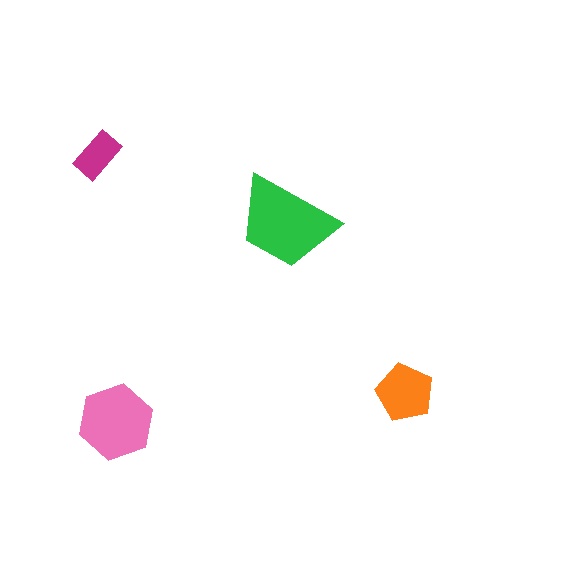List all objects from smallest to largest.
The magenta rectangle, the orange pentagon, the pink hexagon, the green trapezoid.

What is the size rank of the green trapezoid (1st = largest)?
1st.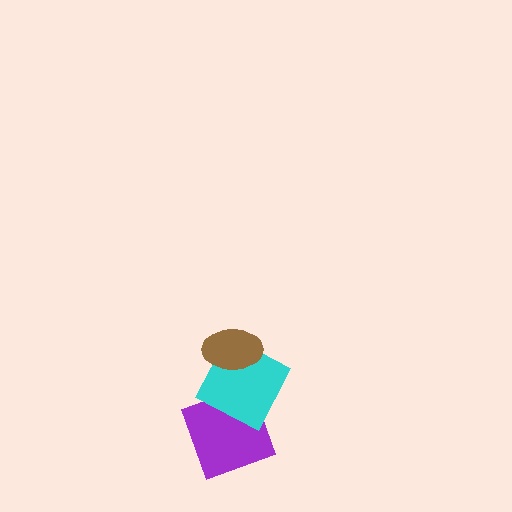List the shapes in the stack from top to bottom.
From top to bottom: the brown ellipse, the cyan square, the purple square.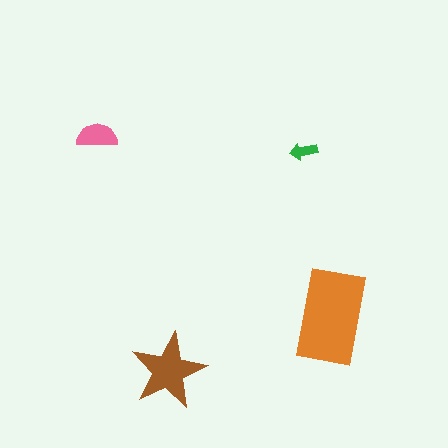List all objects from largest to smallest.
The orange rectangle, the brown star, the pink semicircle, the green arrow.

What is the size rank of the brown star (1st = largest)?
2nd.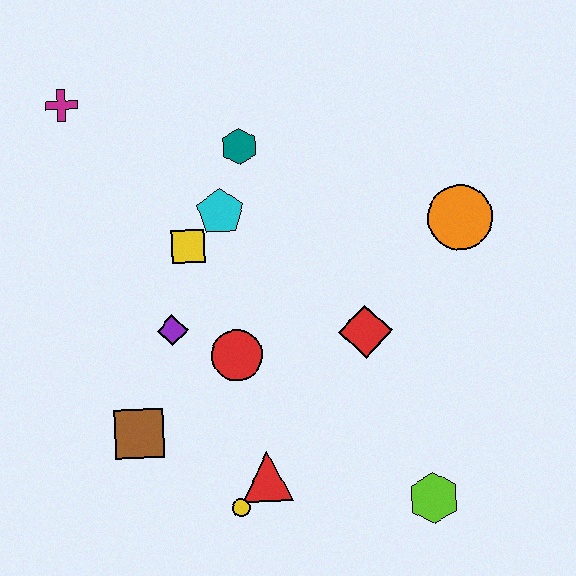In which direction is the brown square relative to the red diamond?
The brown square is to the left of the red diamond.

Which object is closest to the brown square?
The purple diamond is closest to the brown square.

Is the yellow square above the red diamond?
Yes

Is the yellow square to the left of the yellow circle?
Yes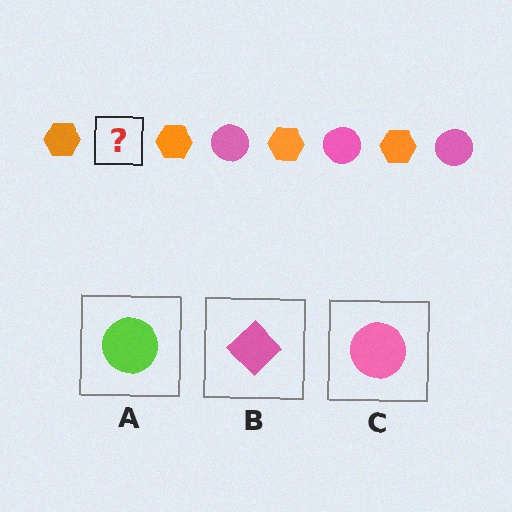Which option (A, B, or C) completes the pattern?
C.